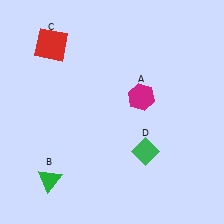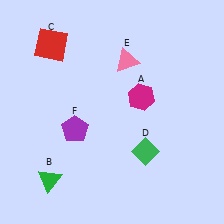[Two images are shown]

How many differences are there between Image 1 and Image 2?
There are 2 differences between the two images.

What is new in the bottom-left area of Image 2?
A purple pentagon (F) was added in the bottom-left area of Image 2.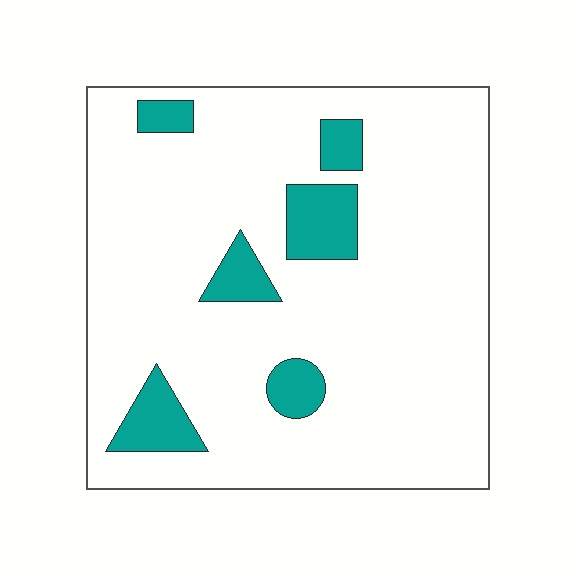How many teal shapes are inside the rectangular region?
6.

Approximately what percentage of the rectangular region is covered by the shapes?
Approximately 10%.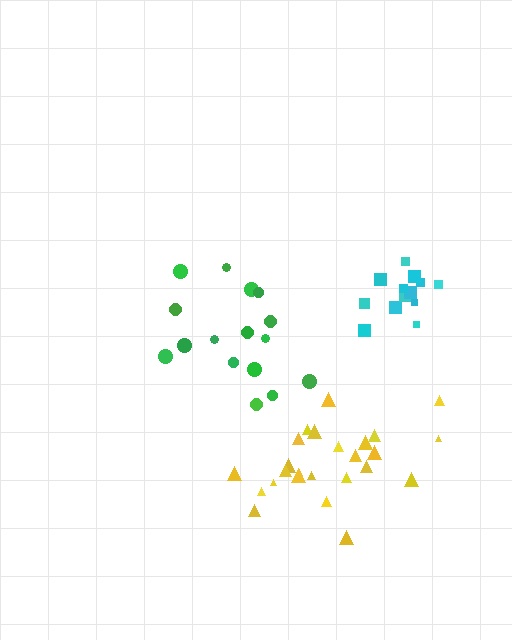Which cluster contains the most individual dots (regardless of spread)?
Yellow (25).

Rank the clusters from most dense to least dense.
cyan, yellow, green.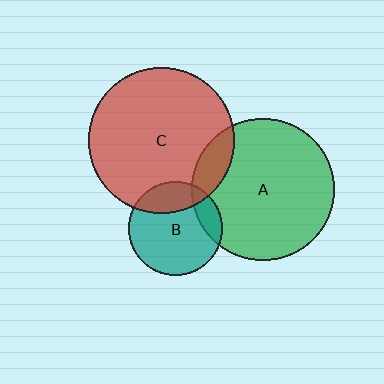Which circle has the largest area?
Circle C (red).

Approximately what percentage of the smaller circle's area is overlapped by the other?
Approximately 25%.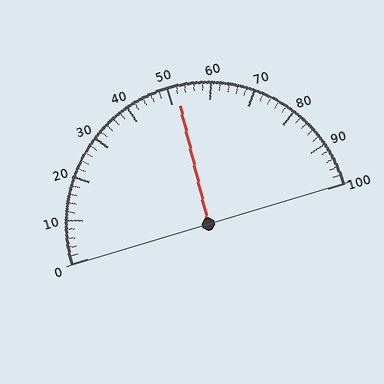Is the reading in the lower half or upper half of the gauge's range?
The reading is in the upper half of the range (0 to 100).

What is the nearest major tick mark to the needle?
The nearest major tick mark is 50.